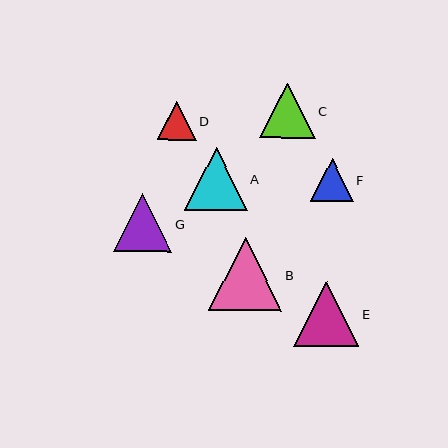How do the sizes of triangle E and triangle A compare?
Triangle E and triangle A are approximately the same size.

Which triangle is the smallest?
Triangle D is the smallest with a size of approximately 39 pixels.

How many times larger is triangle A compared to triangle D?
Triangle A is approximately 1.6 times the size of triangle D.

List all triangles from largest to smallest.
From largest to smallest: B, E, A, G, C, F, D.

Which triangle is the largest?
Triangle B is the largest with a size of approximately 73 pixels.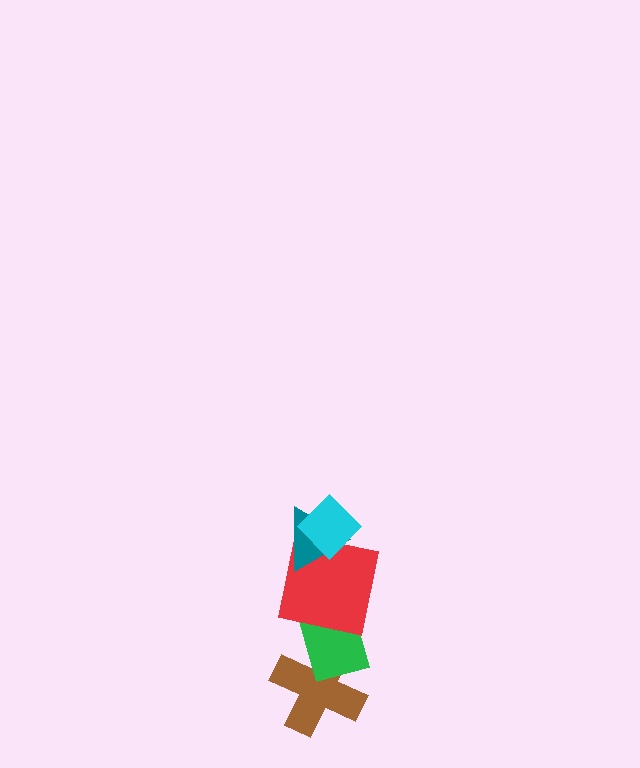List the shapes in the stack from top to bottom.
From top to bottom: the cyan diamond, the teal triangle, the red square, the green rectangle, the brown cross.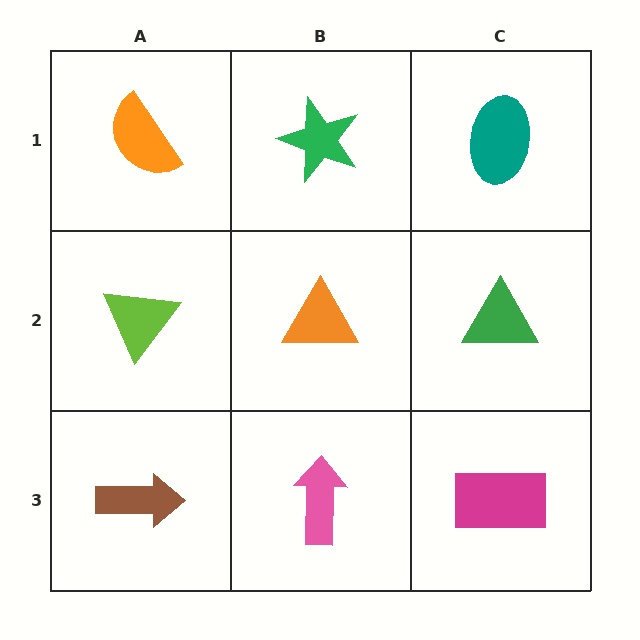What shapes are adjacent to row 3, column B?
An orange triangle (row 2, column B), a brown arrow (row 3, column A), a magenta rectangle (row 3, column C).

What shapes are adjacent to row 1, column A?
A lime triangle (row 2, column A), a green star (row 1, column B).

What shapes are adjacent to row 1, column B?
An orange triangle (row 2, column B), an orange semicircle (row 1, column A), a teal ellipse (row 1, column C).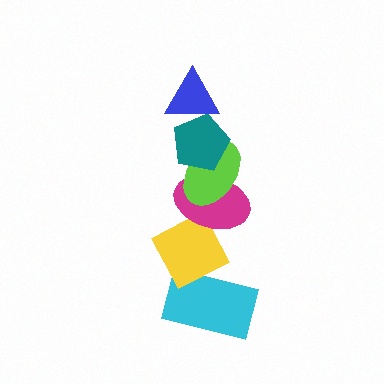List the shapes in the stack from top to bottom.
From top to bottom: the blue triangle, the teal pentagon, the lime ellipse, the magenta ellipse, the yellow diamond, the cyan rectangle.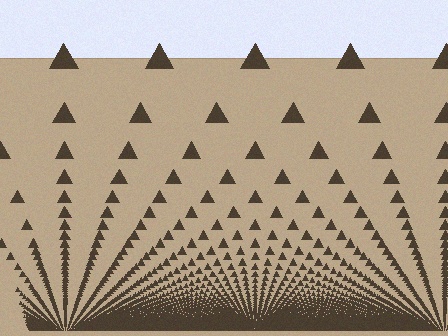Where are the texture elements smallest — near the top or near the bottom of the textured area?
Near the bottom.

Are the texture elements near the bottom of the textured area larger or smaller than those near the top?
Smaller. The gradient is inverted — elements near the bottom are smaller and denser.